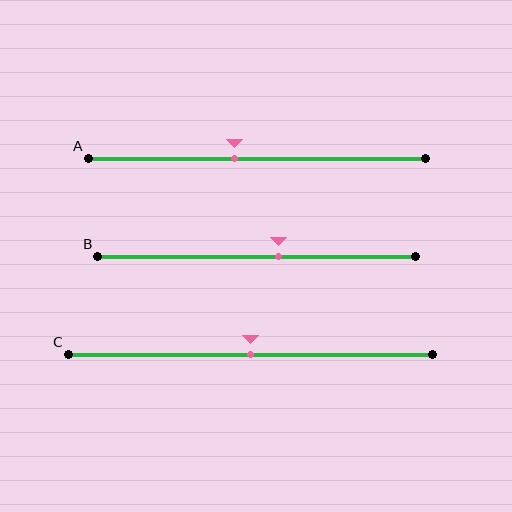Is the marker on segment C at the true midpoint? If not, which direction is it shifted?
Yes, the marker on segment C is at the true midpoint.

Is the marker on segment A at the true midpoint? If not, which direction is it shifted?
No, the marker on segment A is shifted to the left by about 7% of the segment length.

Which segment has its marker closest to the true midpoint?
Segment C has its marker closest to the true midpoint.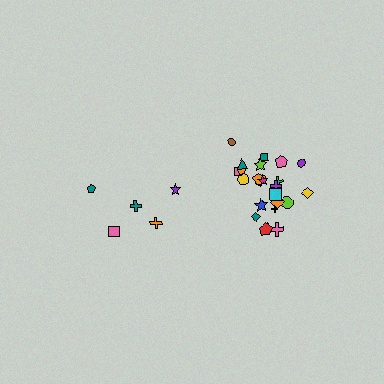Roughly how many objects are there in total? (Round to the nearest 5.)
Roughly 30 objects in total.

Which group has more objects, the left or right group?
The right group.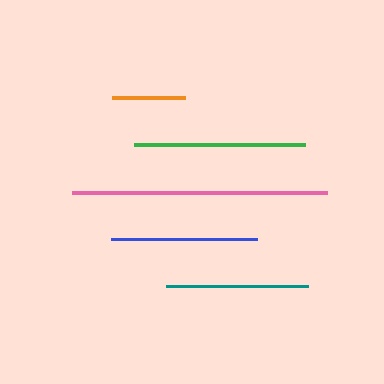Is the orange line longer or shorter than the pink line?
The pink line is longer than the orange line.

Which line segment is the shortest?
The orange line is the shortest at approximately 74 pixels.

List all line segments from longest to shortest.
From longest to shortest: pink, green, blue, teal, orange.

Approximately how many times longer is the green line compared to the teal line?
The green line is approximately 1.2 times the length of the teal line.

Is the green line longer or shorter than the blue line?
The green line is longer than the blue line.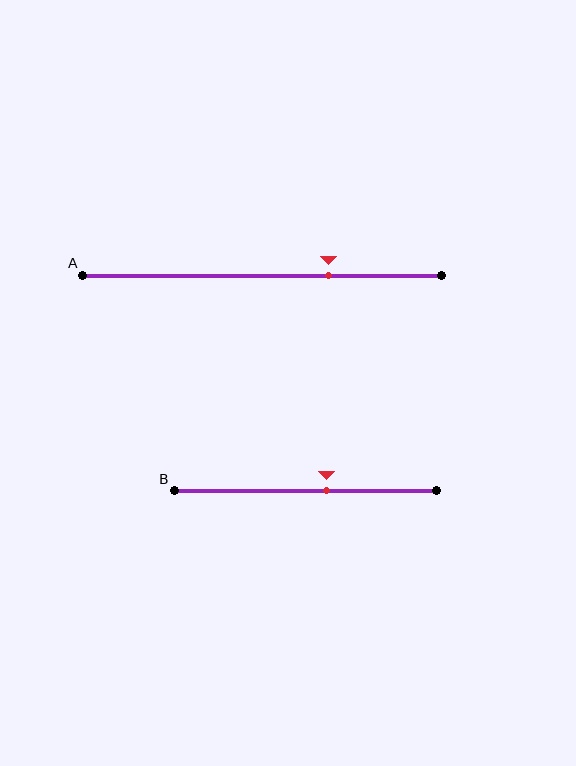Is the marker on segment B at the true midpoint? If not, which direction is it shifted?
No, the marker on segment B is shifted to the right by about 8% of the segment length.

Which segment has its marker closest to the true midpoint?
Segment B has its marker closest to the true midpoint.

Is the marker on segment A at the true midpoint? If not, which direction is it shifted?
No, the marker on segment A is shifted to the right by about 19% of the segment length.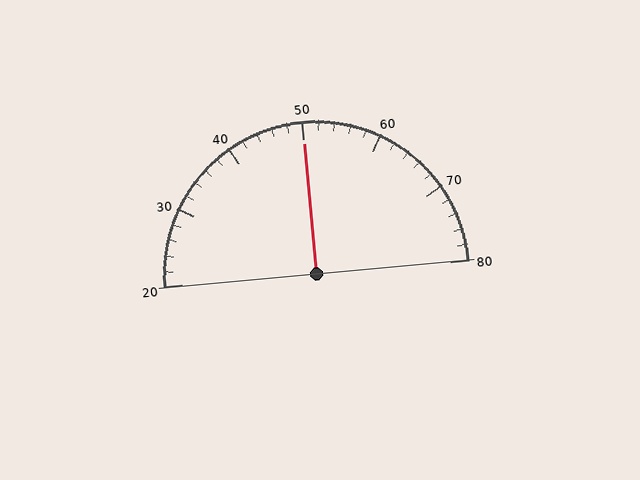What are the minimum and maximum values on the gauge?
The gauge ranges from 20 to 80.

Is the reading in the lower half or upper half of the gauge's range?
The reading is in the upper half of the range (20 to 80).